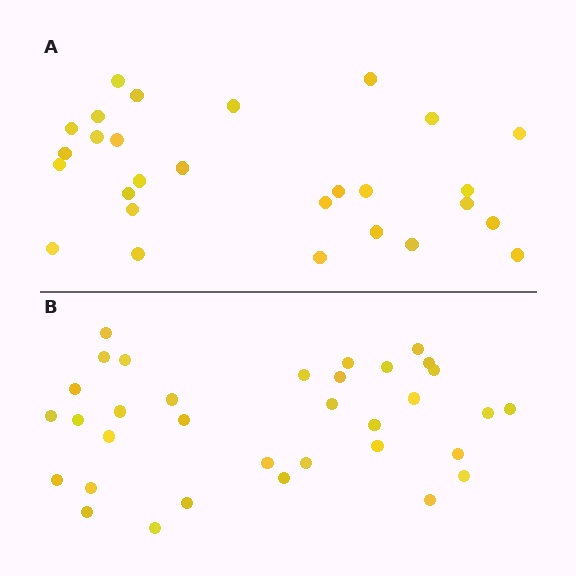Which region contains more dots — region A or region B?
Region B (the bottom region) has more dots.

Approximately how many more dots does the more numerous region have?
Region B has about 6 more dots than region A.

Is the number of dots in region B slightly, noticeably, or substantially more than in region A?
Region B has only slightly more — the two regions are fairly close. The ratio is roughly 1.2 to 1.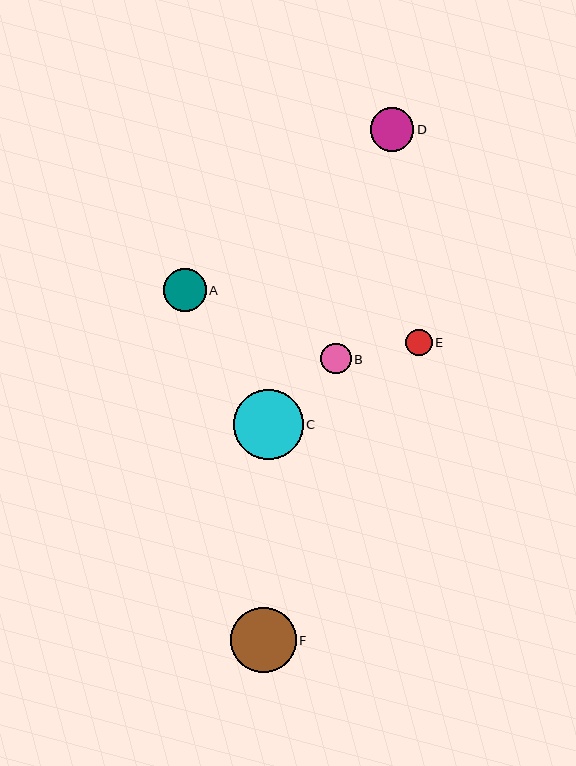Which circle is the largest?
Circle C is the largest with a size of approximately 70 pixels.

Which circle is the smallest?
Circle E is the smallest with a size of approximately 27 pixels.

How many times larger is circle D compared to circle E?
Circle D is approximately 1.6 times the size of circle E.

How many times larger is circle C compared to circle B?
Circle C is approximately 2.3 times the size of circle B.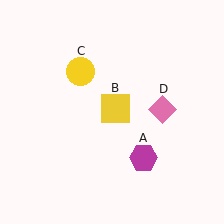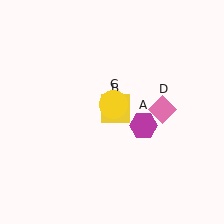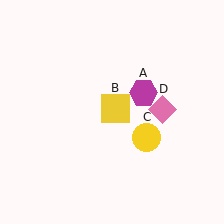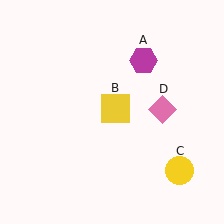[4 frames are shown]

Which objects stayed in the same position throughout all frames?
Yellow square (object B) and pink diamond (object D) remained stationary.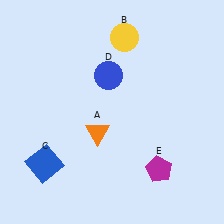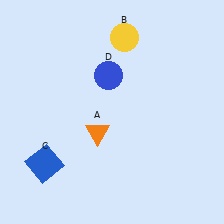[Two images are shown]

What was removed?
The magenta pentagon (E) was removed in Image 2.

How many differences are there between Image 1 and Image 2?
There is 1 difference between the two images.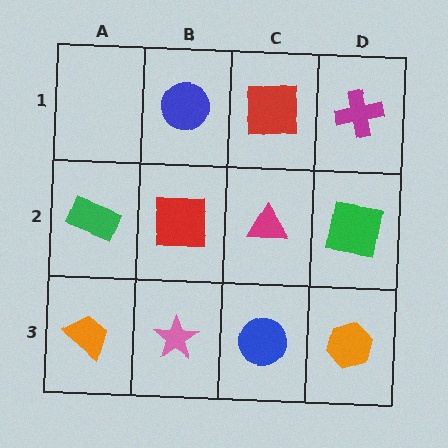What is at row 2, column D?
A green square.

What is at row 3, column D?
An orange hexagon.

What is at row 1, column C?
A red square.